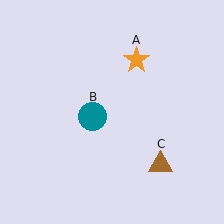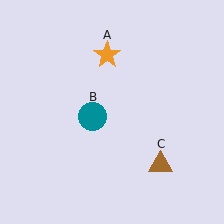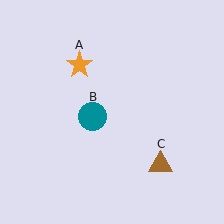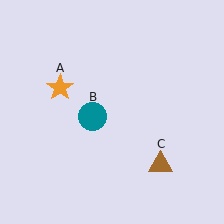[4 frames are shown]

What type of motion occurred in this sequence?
The orange star (object A) rotated counterclockwise around the center of the scene.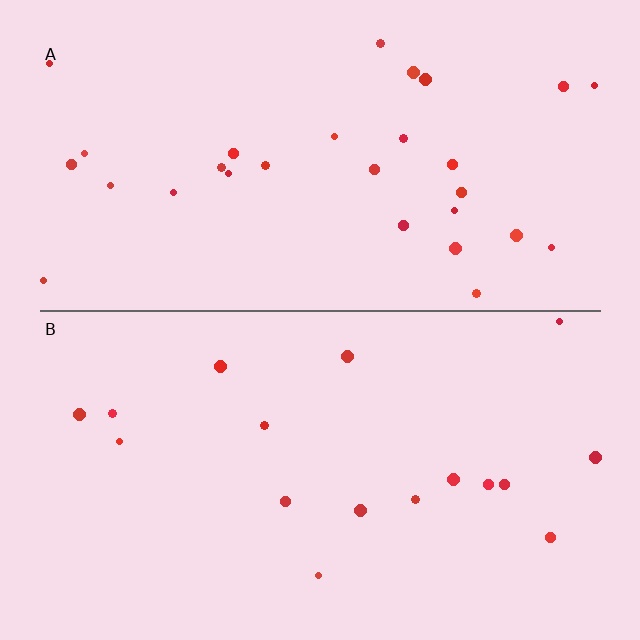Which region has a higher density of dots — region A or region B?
A (the top).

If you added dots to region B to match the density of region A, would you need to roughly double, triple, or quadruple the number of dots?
Approximately double.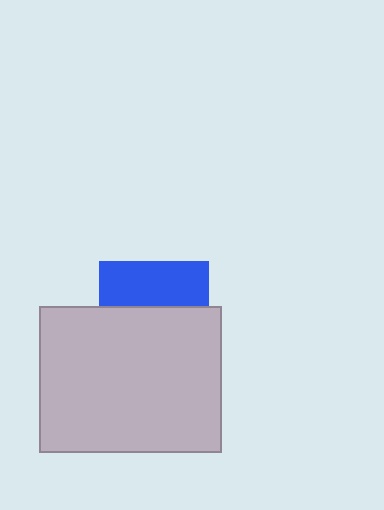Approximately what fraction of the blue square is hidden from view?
Roughly 60% of the blue square is hidden behind the light gray rectangle.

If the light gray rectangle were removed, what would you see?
You would see the complete blue square.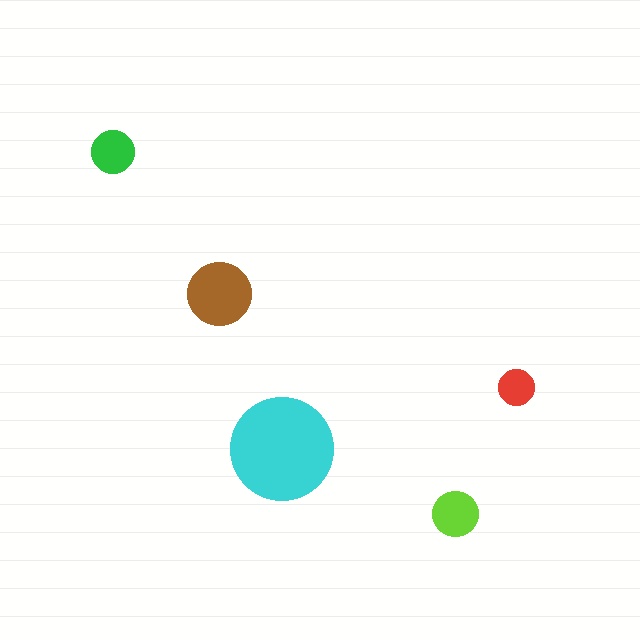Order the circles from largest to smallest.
the cyan one, the brown one, the lime one, the green one, the red one.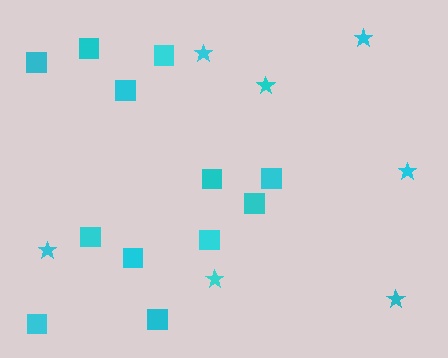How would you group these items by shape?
There are 2 groups: one group of squares (12) and one group of stars (7).